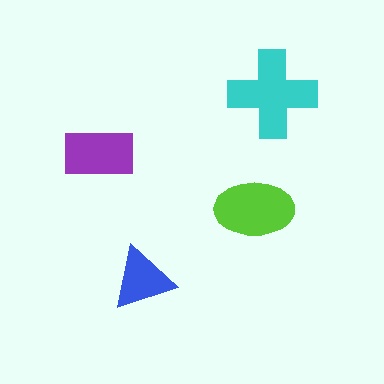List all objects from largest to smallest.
The cyan cross, the lime ellipse, the purple rectangle, the blue triangle.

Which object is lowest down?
The blue triangle is bottommost.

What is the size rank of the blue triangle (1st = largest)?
4th.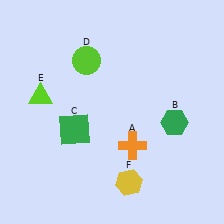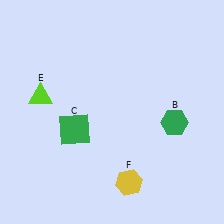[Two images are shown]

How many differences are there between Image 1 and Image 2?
There are 2 differences between the two images.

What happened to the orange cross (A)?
The orange cross (A) was removed in Image 2. It was in the bottom-right area of Image 1.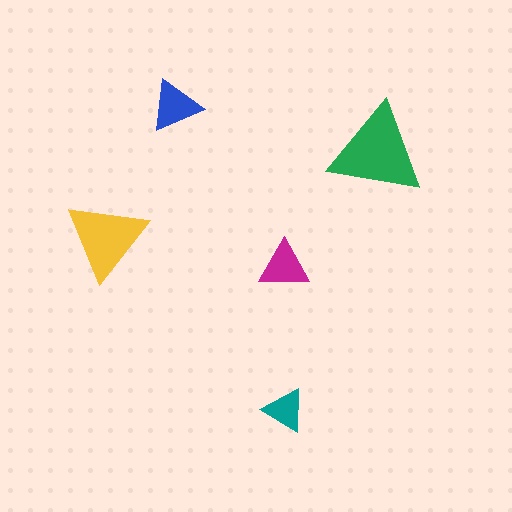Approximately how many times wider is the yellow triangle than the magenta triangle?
About 1.5 times wider.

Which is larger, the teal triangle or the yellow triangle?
The yellow one.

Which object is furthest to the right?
The green triangle is rightmost.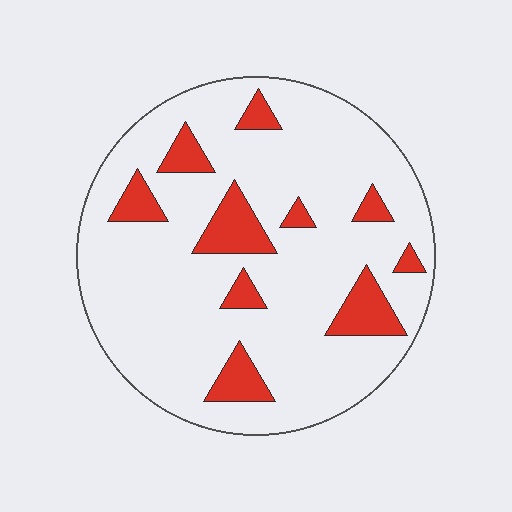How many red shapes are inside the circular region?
10.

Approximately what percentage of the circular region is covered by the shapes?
Approximately 15%.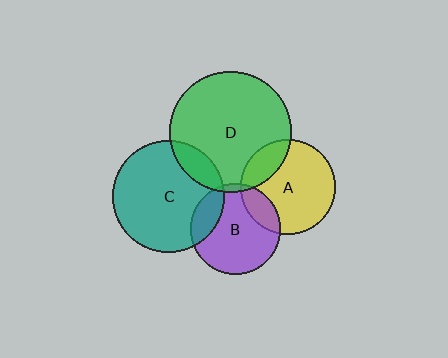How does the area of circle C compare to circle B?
Approximately 1.5 times.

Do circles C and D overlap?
Yes.